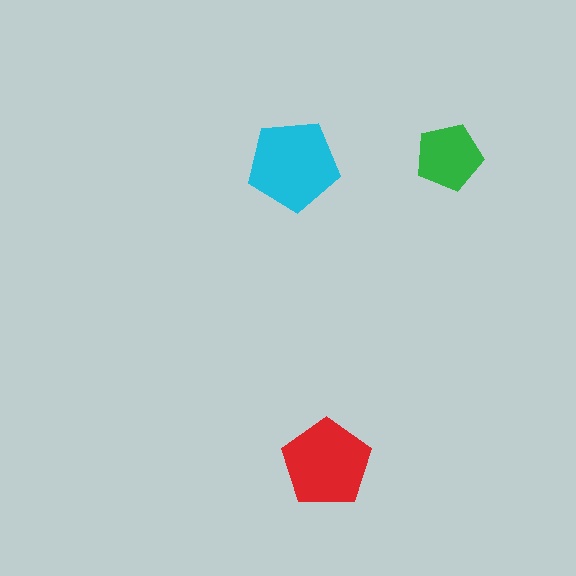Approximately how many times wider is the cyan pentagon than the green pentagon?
About 1.5 times wider.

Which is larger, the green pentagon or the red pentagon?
The red one.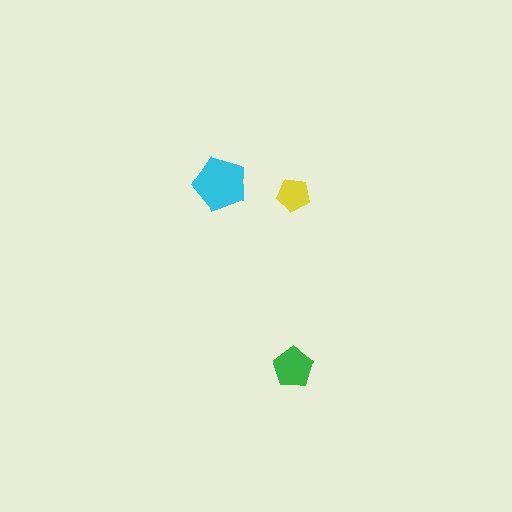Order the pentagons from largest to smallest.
the cyan one, the green one, the yellow one.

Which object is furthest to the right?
The green pentagon is rightmost.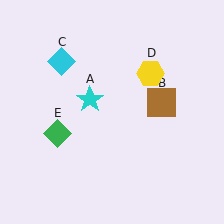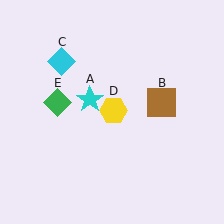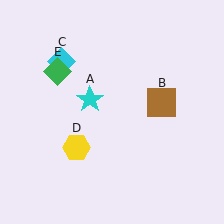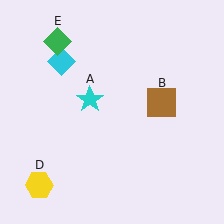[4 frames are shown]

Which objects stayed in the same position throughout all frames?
Cyan star (object A) and brown square (object B) and cyan diamond (object C) remained stationary.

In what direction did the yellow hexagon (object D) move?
The yellow hexagon (object D) moved down and to the left.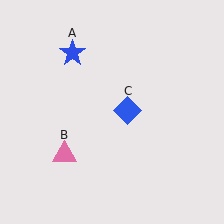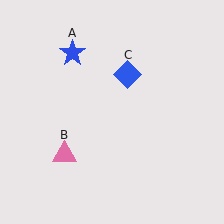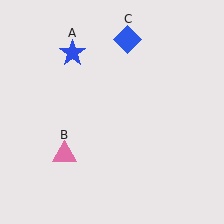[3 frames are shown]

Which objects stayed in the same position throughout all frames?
Blue star (object A) and pink triangle (object B) remained stationary.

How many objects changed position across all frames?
1 object changed position: blue diamond (object C).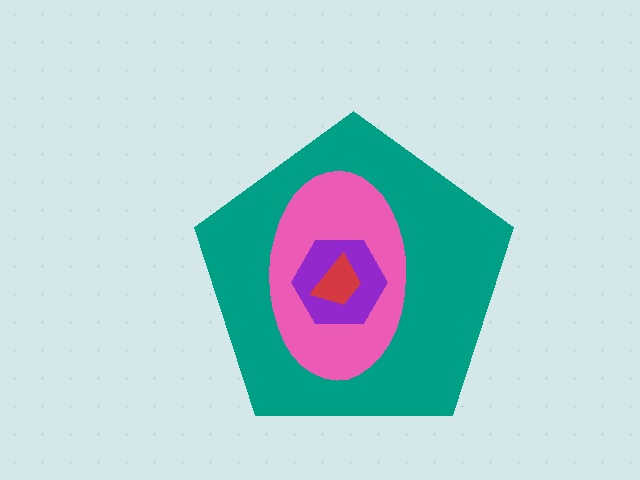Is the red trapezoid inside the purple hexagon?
Yes.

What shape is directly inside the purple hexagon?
The red trapezoid.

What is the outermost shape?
The teal pentagon.